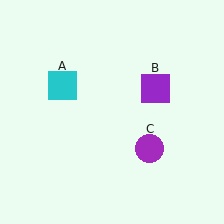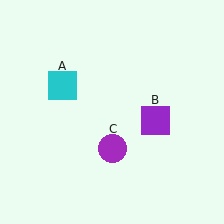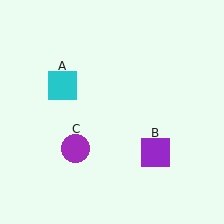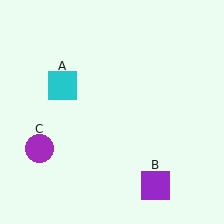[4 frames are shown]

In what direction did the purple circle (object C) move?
The purple circle (object C) moved left.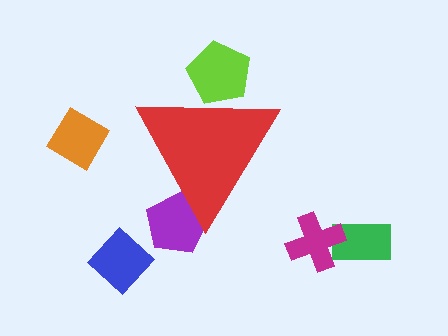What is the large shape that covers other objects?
A red triangle.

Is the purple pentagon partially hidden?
Yes, the purple pentagon is partially hidden behind the red triangle.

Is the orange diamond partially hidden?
No, the orange diamond is fully visible.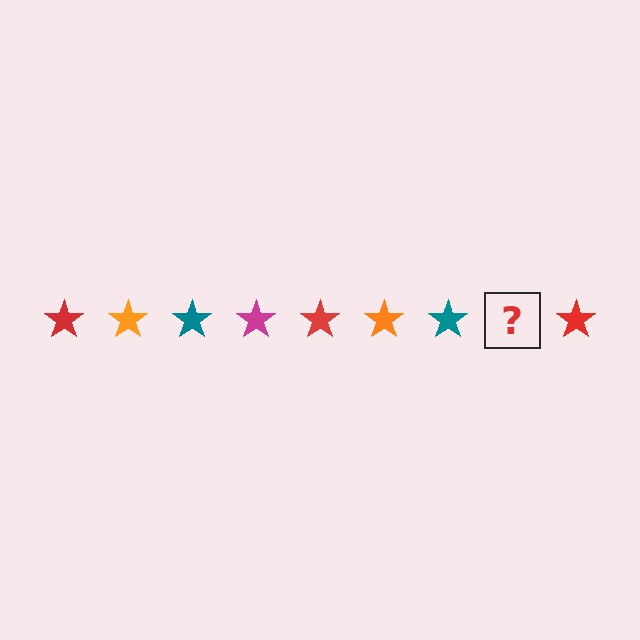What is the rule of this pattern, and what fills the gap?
The rule is that the pattern cycles through red, orange, teal, magenta stars. The gap should be filled with a magenta star.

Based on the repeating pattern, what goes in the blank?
The blank should be a magenta star.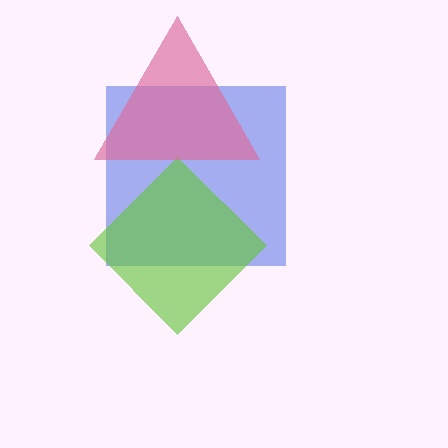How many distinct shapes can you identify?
There are 3 distinct shapes: a blue square, a lime diamond, a pink triangle.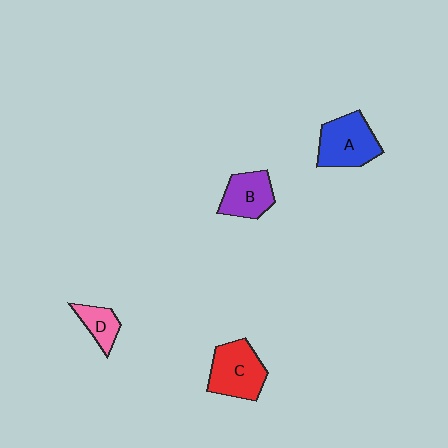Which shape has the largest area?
Shape C (red).